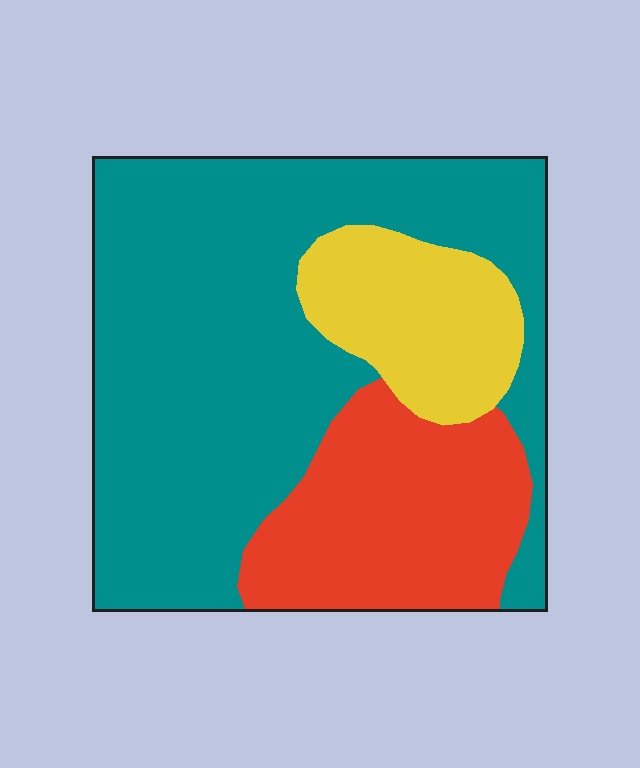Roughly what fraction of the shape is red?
Red covers around 25% of the shape.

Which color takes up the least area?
Yellow, at roughly 15%.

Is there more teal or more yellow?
Teal.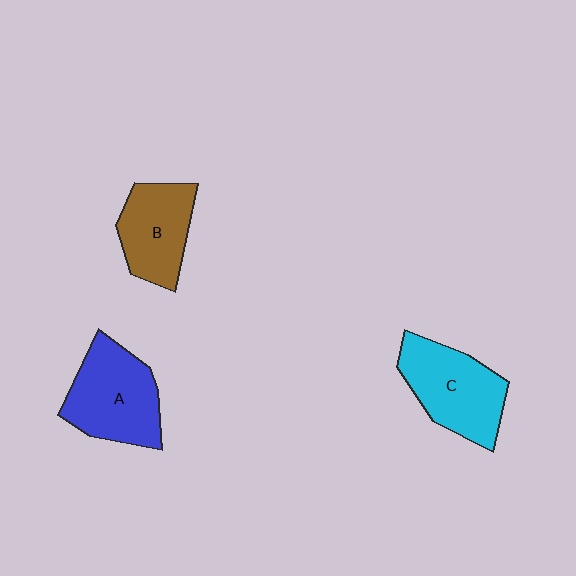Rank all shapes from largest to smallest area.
From largest to smallest: A (blue), C (cyan), B (brown).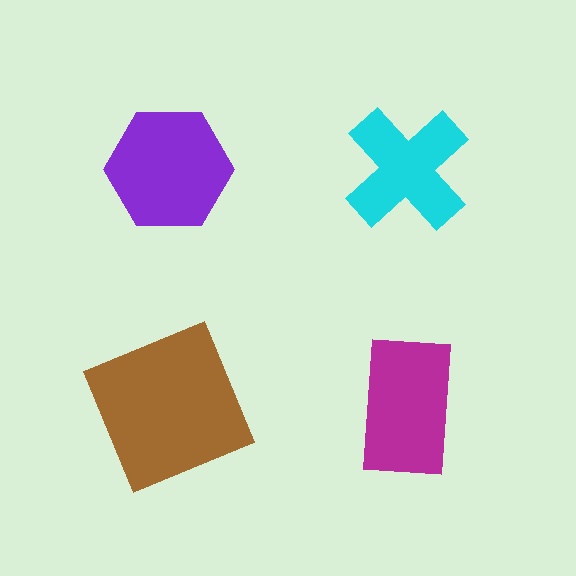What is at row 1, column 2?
A cyan cross.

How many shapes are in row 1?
2 shapes.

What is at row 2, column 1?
A brown square.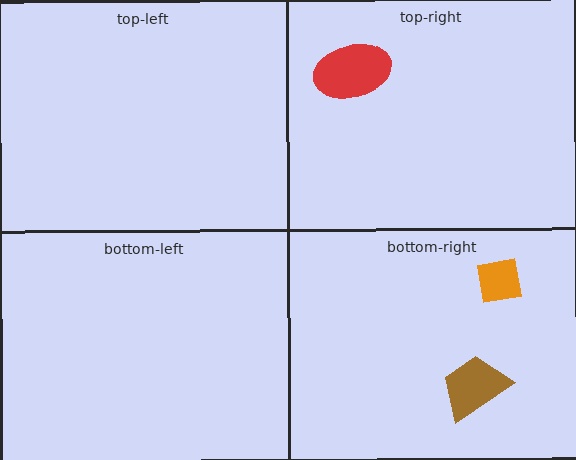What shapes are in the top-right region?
The red ellipse.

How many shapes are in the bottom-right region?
2.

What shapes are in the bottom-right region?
The brown trapezoid, the orange square.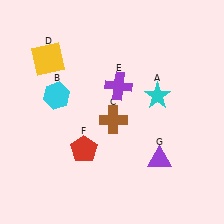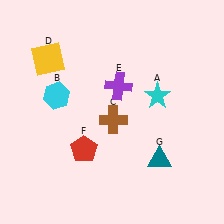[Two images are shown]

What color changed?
The triangle (G) changed from purple in Image 1 to teal in Image 2.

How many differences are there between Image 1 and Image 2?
There is 1 difference between the two images.